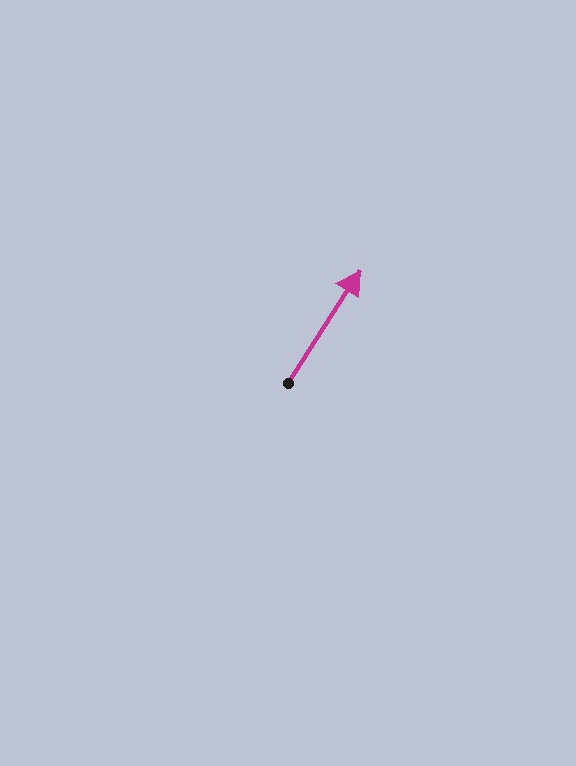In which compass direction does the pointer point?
Northeast.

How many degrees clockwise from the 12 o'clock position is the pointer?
Approximately 33 degrees.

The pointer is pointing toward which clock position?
Roughly 1 o'clock.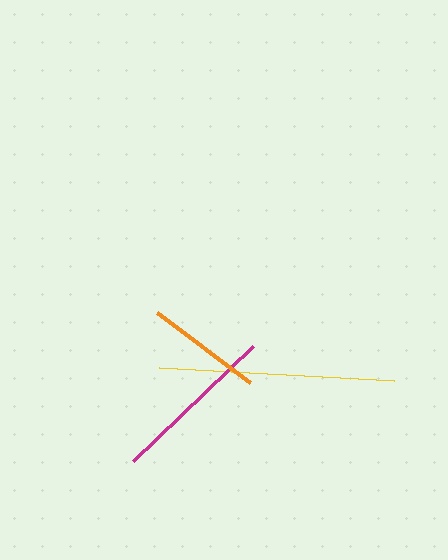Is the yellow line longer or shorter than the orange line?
The yellow line is longer than the orange line.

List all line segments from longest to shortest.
From longest to shortest: yellow, magenta, orange.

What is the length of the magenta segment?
The magenta segment is approximately 166 pixels long.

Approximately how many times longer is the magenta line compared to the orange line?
The magenta line is approximately 1.4 times the length of the orange line.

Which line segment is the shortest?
The orange line is the shortest at approximately 116 pixels.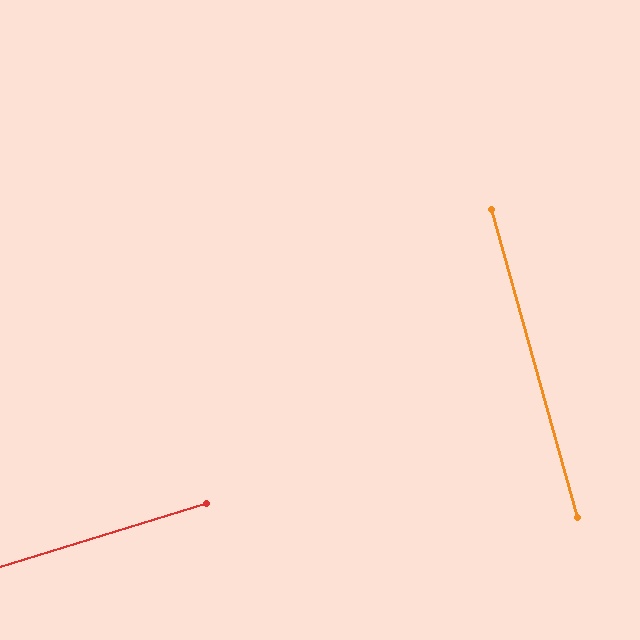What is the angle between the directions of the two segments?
Approximately 88 degrees.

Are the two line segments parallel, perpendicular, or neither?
Perpendicular — they meet at approximately 88°.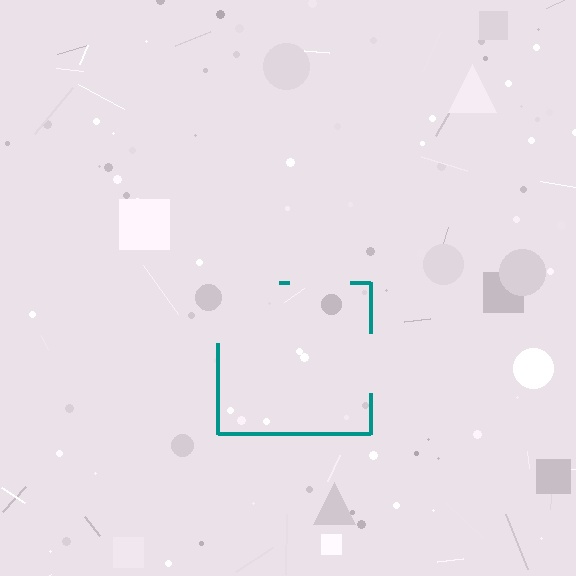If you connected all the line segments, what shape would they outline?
They would outline a square.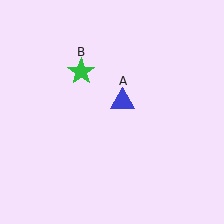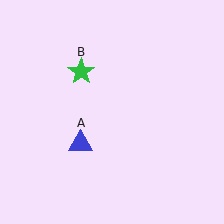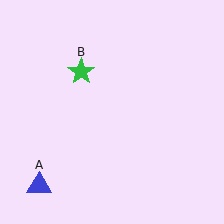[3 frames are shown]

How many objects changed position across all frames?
1 object changed position: blue triangle (object A).